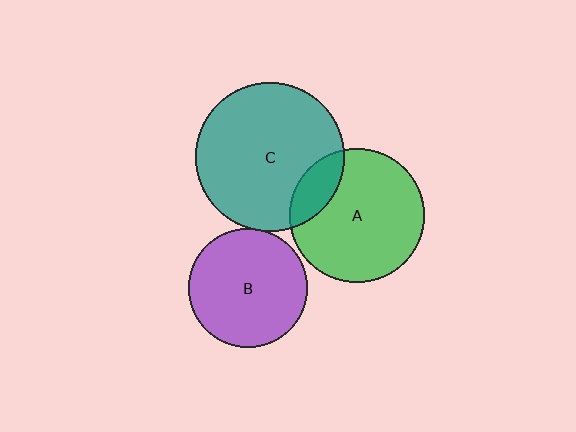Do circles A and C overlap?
Yes.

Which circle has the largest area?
Circle C (teal).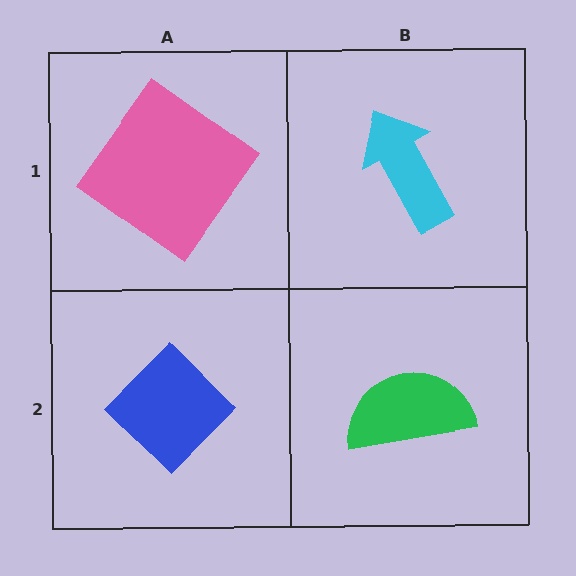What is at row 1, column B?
A cyan arrow.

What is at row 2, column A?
A blue diamond.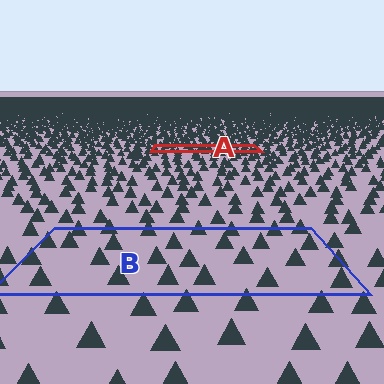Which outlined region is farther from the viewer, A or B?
Region A is farther from the viewer — the texture elements inside it appear smaller and more densely packed.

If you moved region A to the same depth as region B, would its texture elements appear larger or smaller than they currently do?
They would appear larger. At a closer depth, the same texture elements are projected at a bigger on-screen size.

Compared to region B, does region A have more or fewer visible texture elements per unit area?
Region A has more texture elements per unit area — they are packed more densely because it is farther away.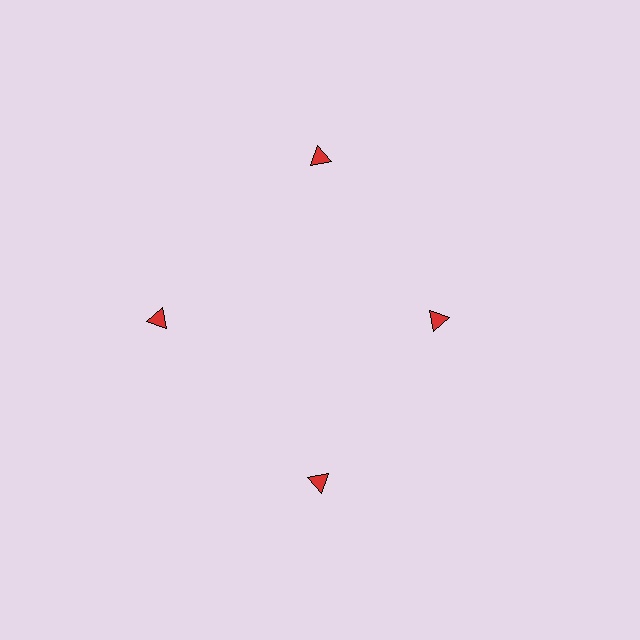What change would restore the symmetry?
The symmetry would be restored by moving it outward, back onto the ring so that all 4 triangles sit at equal angles and equal distance from the center.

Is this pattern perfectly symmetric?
No. The 4 red triangles are arranged in a ring, but one element near the 3 o'clock position is pulled inward toward the center, breaking the 4-fold rotational symmetry.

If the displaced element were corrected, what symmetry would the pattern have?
It would have 4-fold rotational symmetry — the pattern would map onto itself every 90 degrees.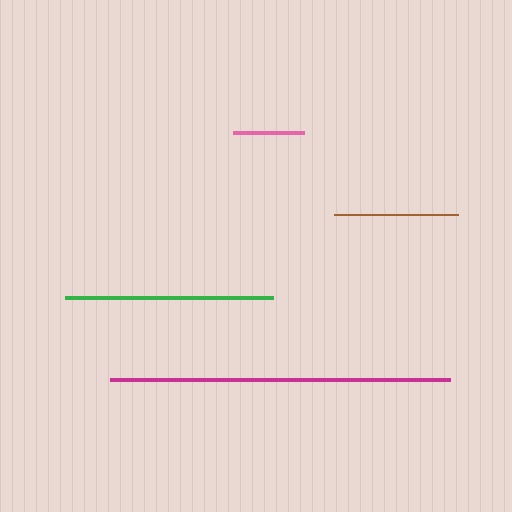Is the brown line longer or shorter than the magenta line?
The magenta line is longer than the brown line.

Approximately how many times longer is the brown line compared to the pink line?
The brown line is approximately 1.8 times the length of the pink line.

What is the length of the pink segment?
The pink segment is approximately 71 pixels long.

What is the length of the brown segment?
The brown segment is approximately 124 pixels long.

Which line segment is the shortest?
The pink line is the shortest at approximately 71 pixels.